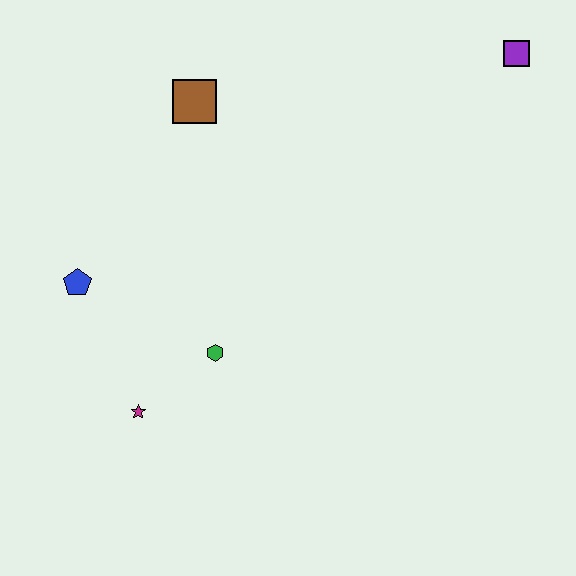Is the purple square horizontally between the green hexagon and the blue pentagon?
No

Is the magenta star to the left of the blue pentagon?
No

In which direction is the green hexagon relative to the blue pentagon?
The green hexagon is to the right of the blue pentagon.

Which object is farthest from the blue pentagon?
The purple square is farthest from the blue pentagon.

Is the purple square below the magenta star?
No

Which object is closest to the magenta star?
The green hexagon is closest to the magenta star.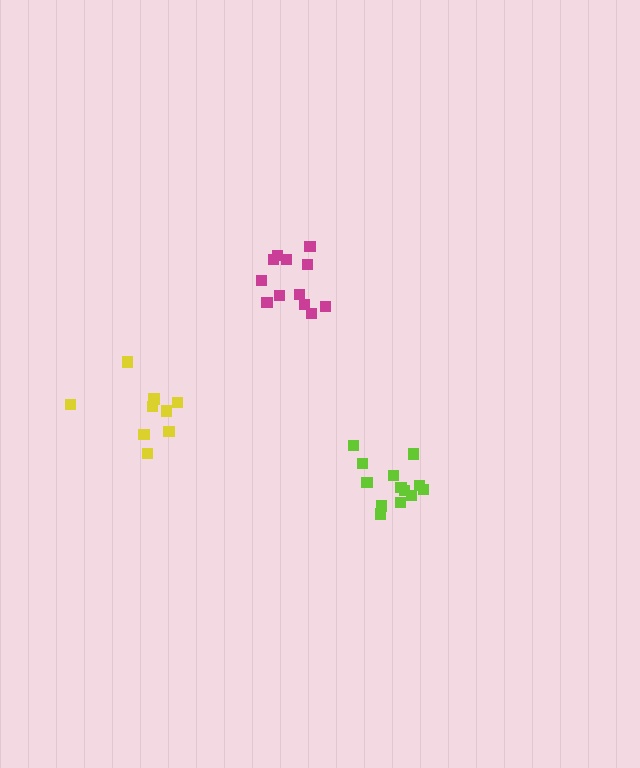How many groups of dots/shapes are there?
There are 3 groups.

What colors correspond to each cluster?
The clusters are colored: magenta, yellow, lime.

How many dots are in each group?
Group 1: 12 dots, Group 2: 9 dots, Group 3: 13 dots (34 total).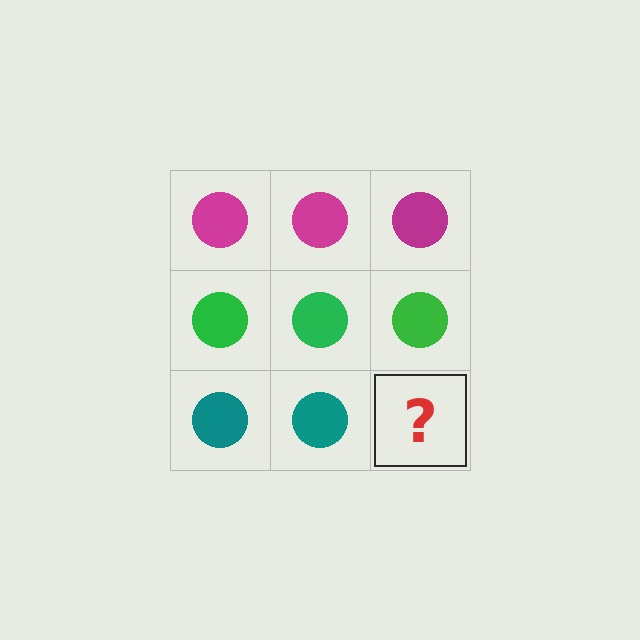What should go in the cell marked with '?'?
The missing cell should contain a teal circle.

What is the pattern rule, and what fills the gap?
The rule is that each row has a consistent color. The gap should be filled with a teal circle.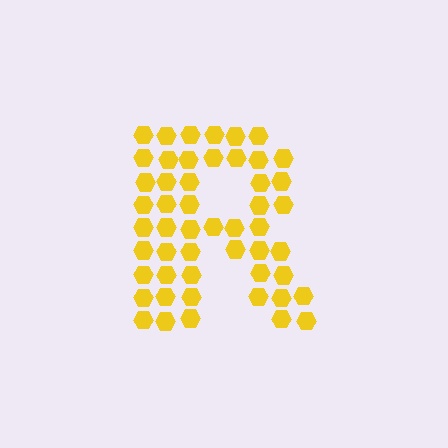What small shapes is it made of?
It is made of small hexagons.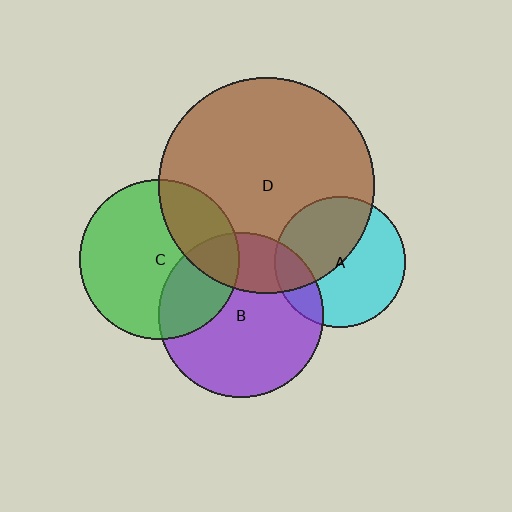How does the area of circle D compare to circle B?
Approximately 1.7 times.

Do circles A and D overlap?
Yes.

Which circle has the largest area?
Circle D (brown).